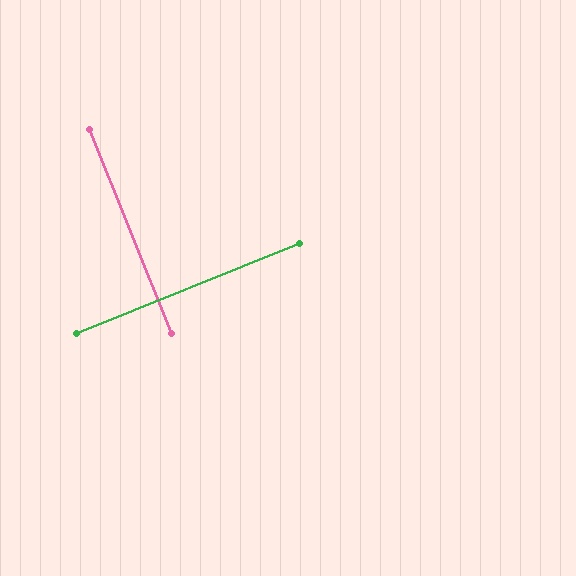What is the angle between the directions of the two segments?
Approximately 90 degrees.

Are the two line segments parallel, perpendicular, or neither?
Perpendicular — they meet at approximately 90°.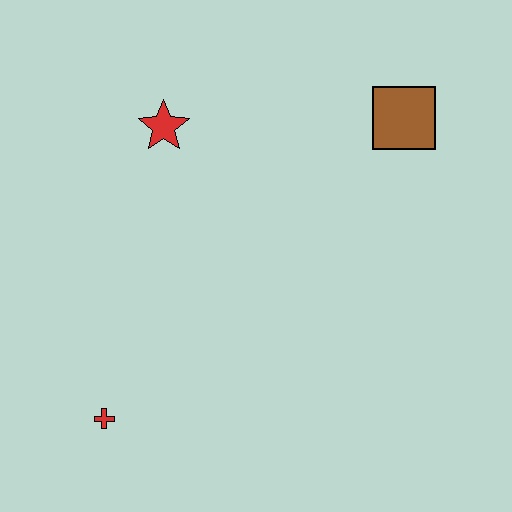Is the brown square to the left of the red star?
No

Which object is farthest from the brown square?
The red cross is farthest from the brown square.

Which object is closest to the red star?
The brown square is closest to the red star.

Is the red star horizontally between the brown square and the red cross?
Yes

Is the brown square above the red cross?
Yes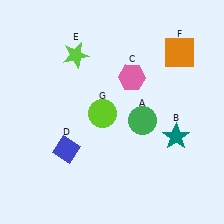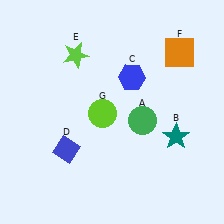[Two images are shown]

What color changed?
The hexagon (C) changed from pink in Image 1 to blue in Image 2.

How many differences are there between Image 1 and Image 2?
There is 1 difference between the two images.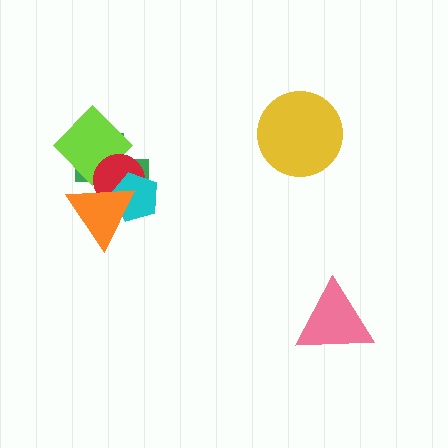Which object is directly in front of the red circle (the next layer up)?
The cyan pentagon is directly in front of the red circle.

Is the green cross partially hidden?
Yes, it is partially covered by another shape.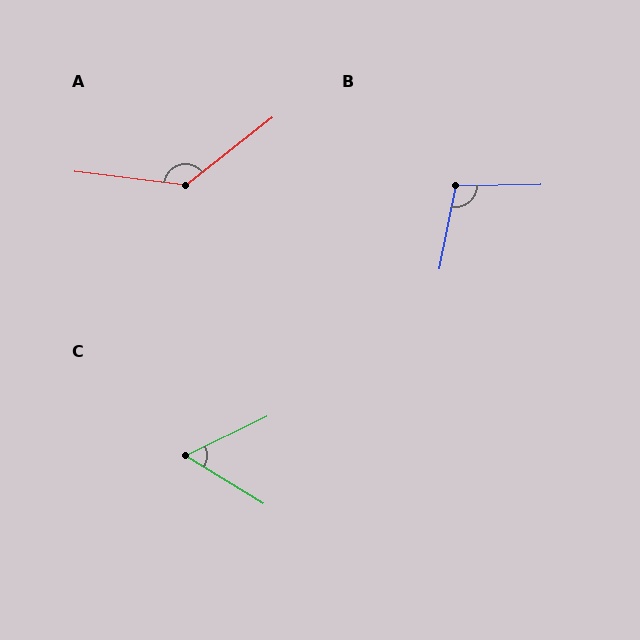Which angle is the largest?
A, at approximately 135 degrees.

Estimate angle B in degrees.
Approximately 102 degrees.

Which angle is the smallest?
C, at approximately 57 degrees.